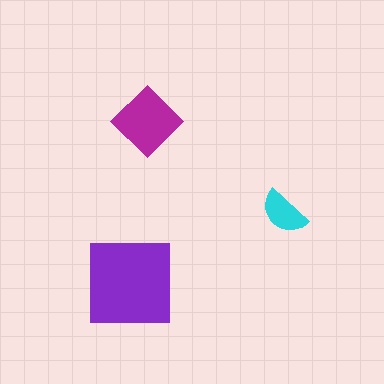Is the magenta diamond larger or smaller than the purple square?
Smaller.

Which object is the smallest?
The cyan semicircle.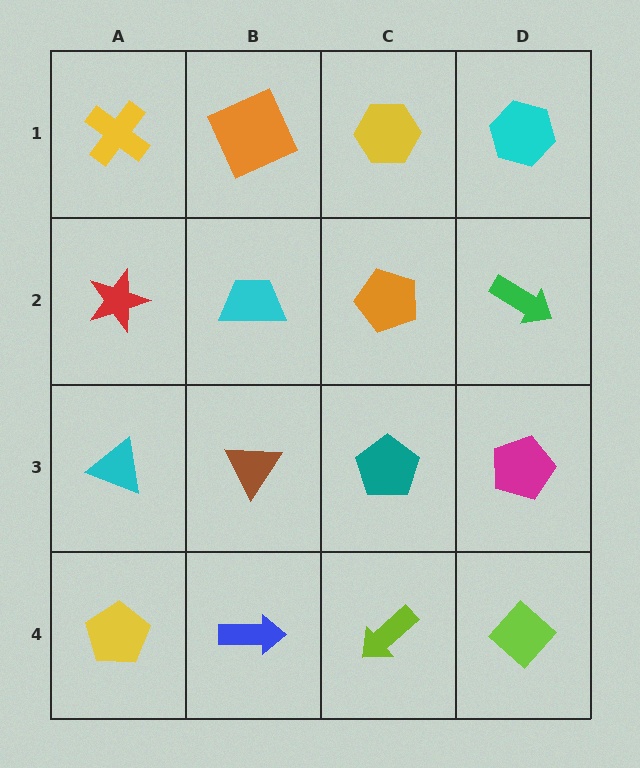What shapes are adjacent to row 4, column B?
A brown triangle (row 3, column B), a yellow pentagon (row 4, column A), a lime arrow (row 4, column C).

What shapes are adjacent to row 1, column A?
A red star (row 2, column A), an orange square (row 1, column B).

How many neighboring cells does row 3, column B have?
4.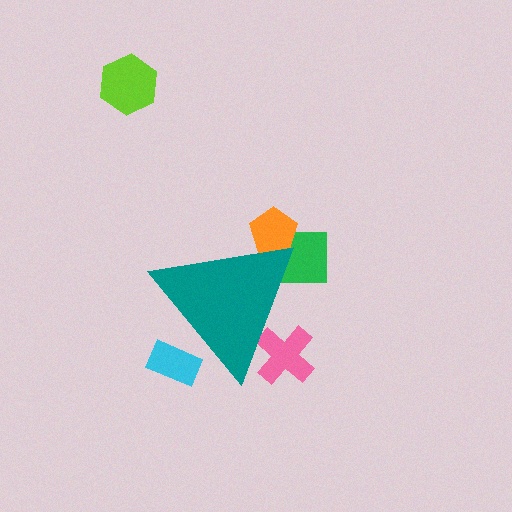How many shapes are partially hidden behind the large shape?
4 shapes are partially hidden.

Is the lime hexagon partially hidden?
No, the lime hexagon is fully visible.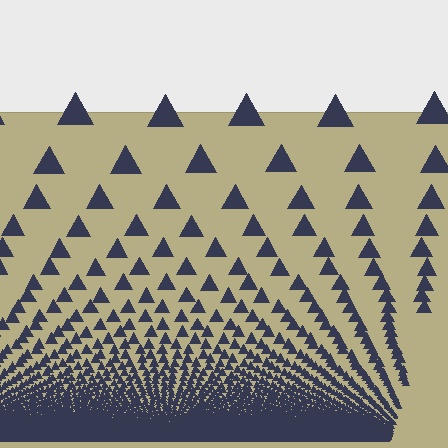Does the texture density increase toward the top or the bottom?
Density increases toward the bottom.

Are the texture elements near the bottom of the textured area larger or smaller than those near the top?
Smaller. The gradient is inverted — elements near the bottom are smaller and denser.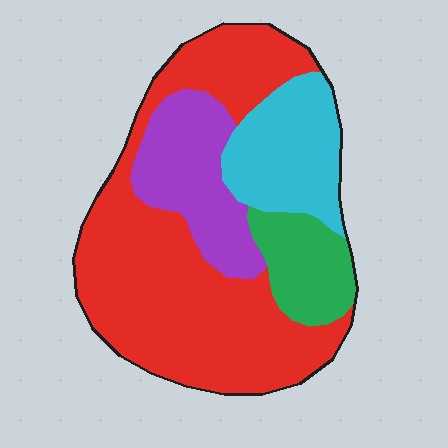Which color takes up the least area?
Green, at roughly 10%.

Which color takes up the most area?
Red, at roughly 55%.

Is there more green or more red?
Red.